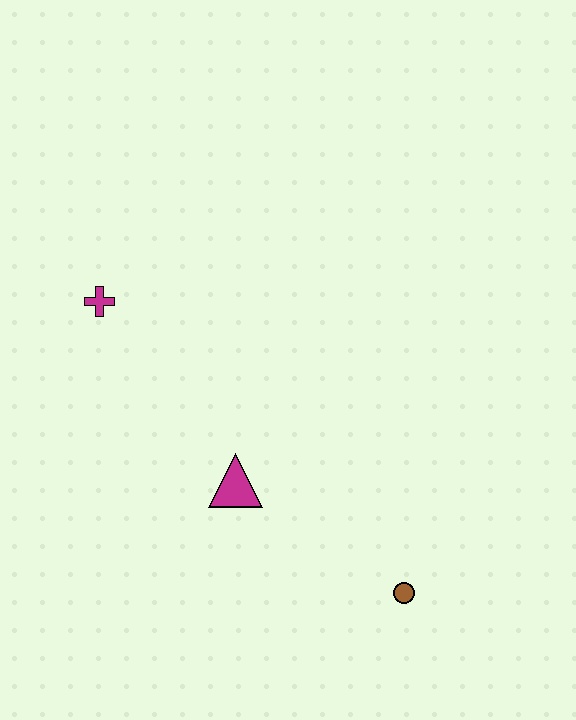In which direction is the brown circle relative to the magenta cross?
The brown circle is to the right of the magenta cross.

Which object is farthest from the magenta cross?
The brown circle is farthest from the magenta cross.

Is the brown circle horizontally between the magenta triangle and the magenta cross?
No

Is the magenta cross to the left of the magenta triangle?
Yes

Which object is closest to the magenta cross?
The magenta triangle is closest to the magenta cross.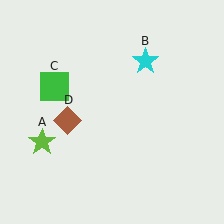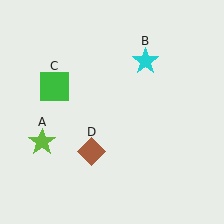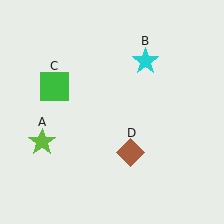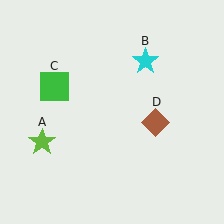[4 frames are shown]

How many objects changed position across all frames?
1 object changed position: brown diamond (object D).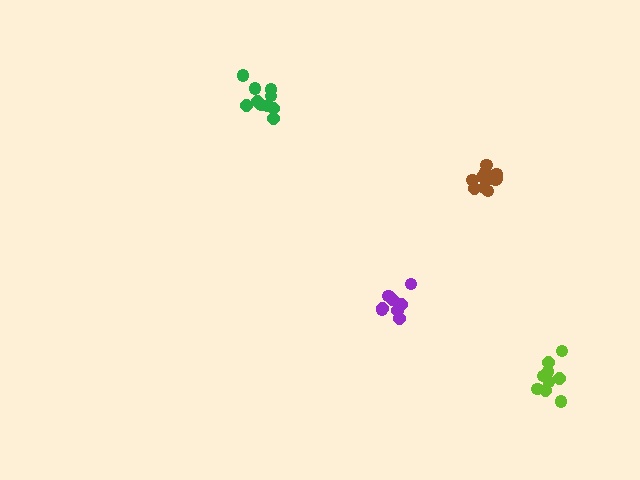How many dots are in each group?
Group 1: 11 dots, Group 2: 10 dots, Group 3: 9 dots, Group 4: 8 dots (38 total).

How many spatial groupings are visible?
There are 4 spatial groupings.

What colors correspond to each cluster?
The clusters are colored: brown, green, lime, purple.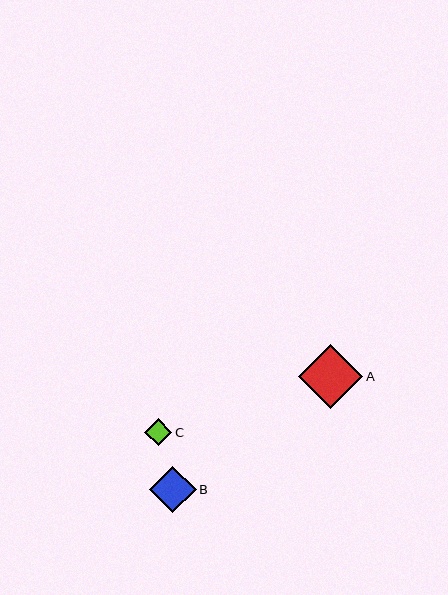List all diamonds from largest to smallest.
From largest to smallest: A, B, C.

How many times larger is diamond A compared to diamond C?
Diamond A is approximately 2.4 times the size of diamond C.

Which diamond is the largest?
Diamond A is the largest with a size of approximately 64 pixels.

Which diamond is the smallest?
Diamond C is the smallest with a size of approximately 27 pixels.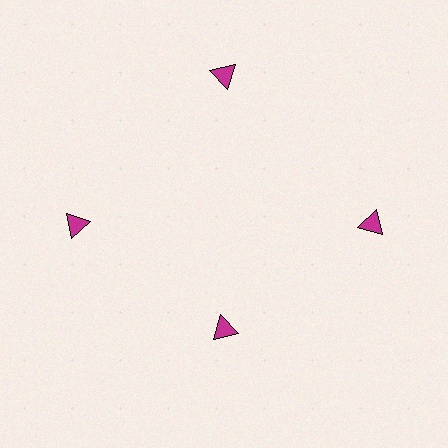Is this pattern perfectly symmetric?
No. The 4 magenta triangles are arranged in a ring, but one element near the 6 o'clock position is pulled inward toward the center, breaking the 4-fold rotational symmetry.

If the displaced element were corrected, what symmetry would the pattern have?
It would have 4-fold rotational symmetry — the pattern would map onto itself every 90 degrees.